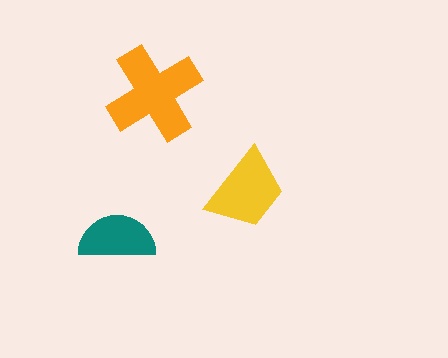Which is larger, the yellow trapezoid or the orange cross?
The orange cross.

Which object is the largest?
The orange cross.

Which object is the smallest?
The teal semicircle.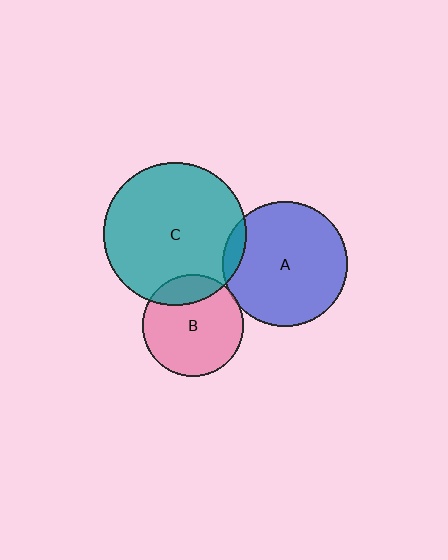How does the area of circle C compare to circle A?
Approximately 1.3 times.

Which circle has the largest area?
Circle C (teal).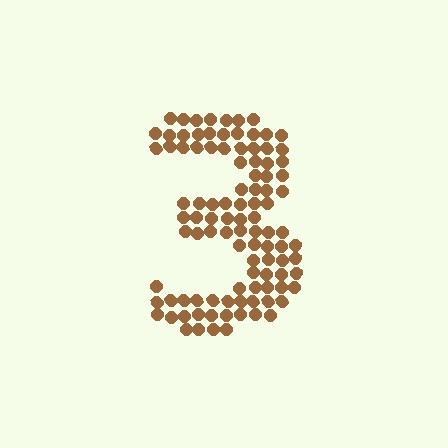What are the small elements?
The small elements are circles.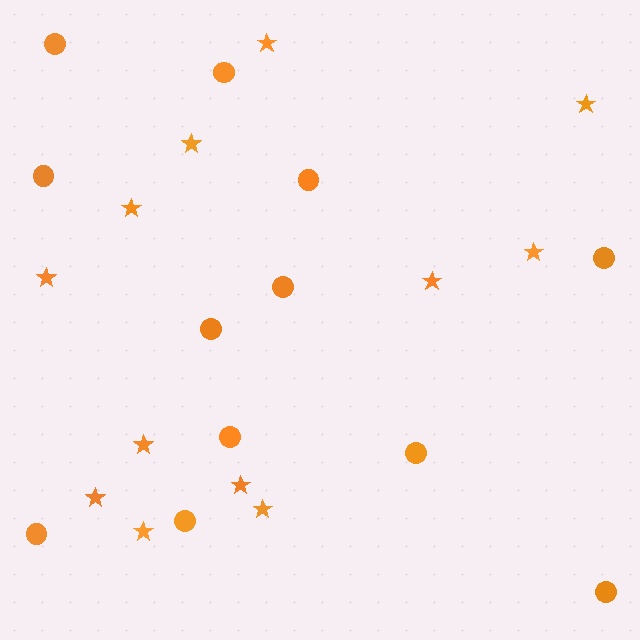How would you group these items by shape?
There are 2 groups: one group of circles (12) and one group of stars (12).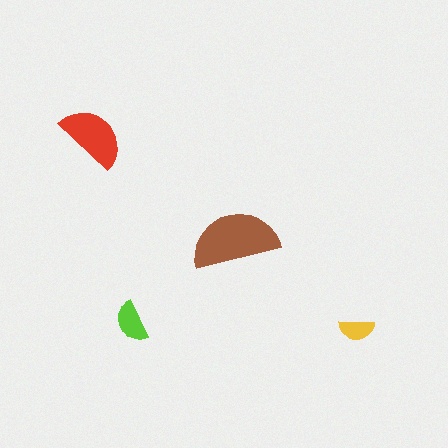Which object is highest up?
The red semicircle is topmost.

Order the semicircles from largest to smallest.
the brown one, the red one, the lime one, the yellow one.